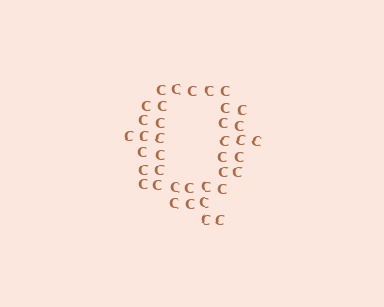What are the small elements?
The small elements are letter C's.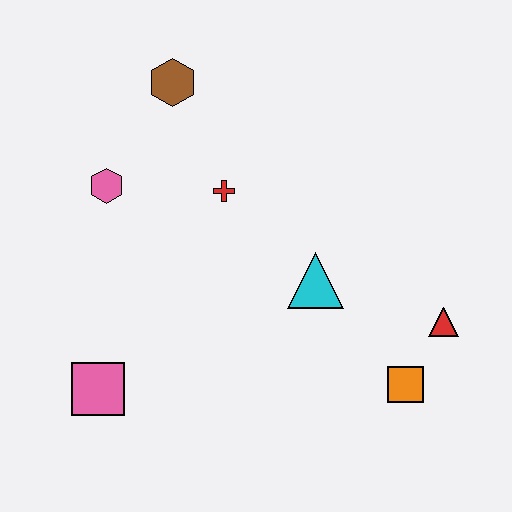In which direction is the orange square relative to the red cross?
The orange square is below the red cross.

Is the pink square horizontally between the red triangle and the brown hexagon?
No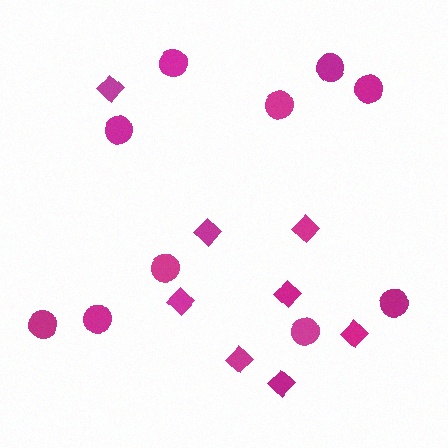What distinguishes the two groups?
There are 2 groups: one group of diamonds (8) and one group of circles (10).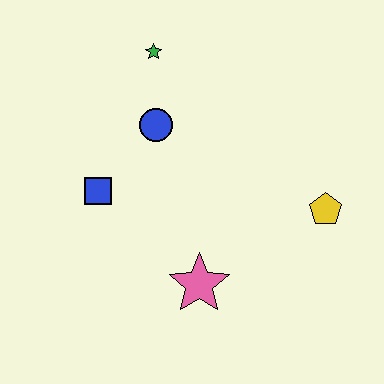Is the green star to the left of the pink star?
Yes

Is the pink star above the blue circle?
No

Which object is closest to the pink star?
The blue square is closest to the pink star.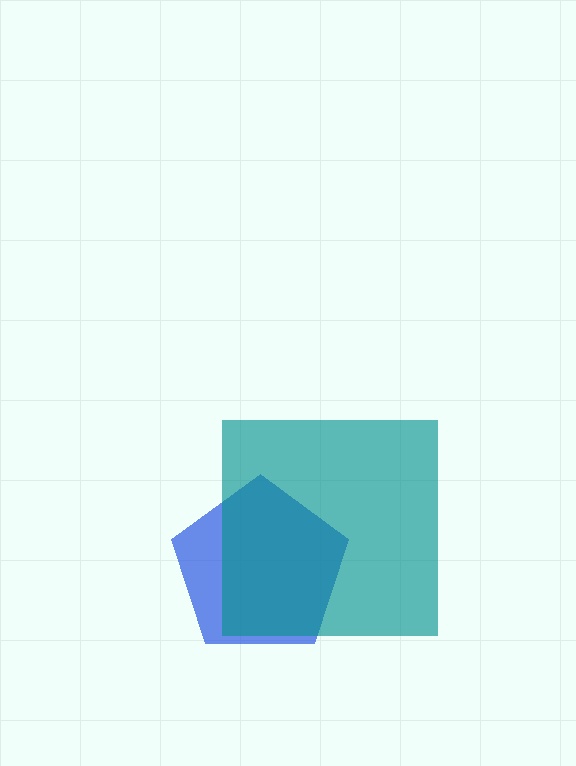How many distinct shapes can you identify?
There are 2 distinct shapes: a blue pentagon, a teal square.